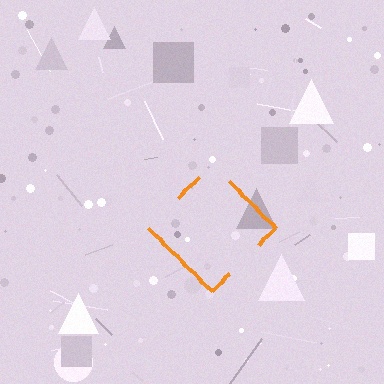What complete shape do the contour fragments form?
The contour fragments form a diamond.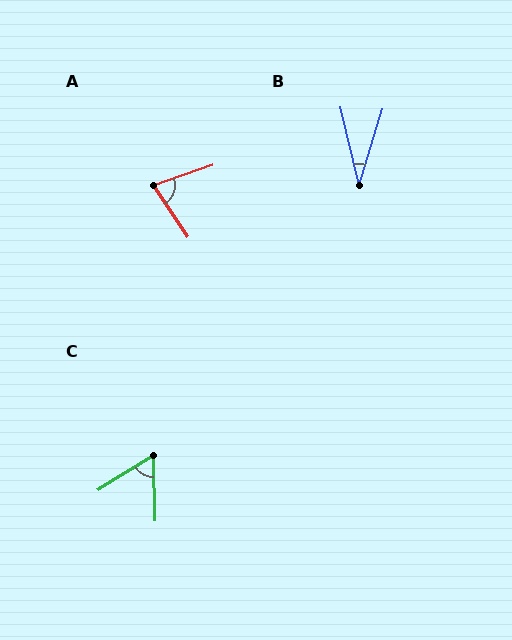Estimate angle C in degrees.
Approximately 59 degrees.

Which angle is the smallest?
B, at approximately 30 degrees.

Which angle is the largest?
A, at approximately 75 degrees.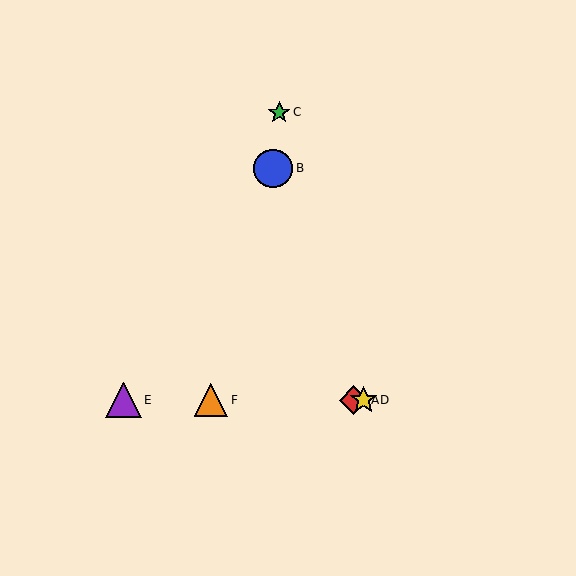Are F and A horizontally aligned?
Yes, both are at y≈400.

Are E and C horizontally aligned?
No, E is at y≈400 and C is at y≈113.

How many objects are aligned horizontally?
4 objects (A, D, E, F) are aligned horizontally.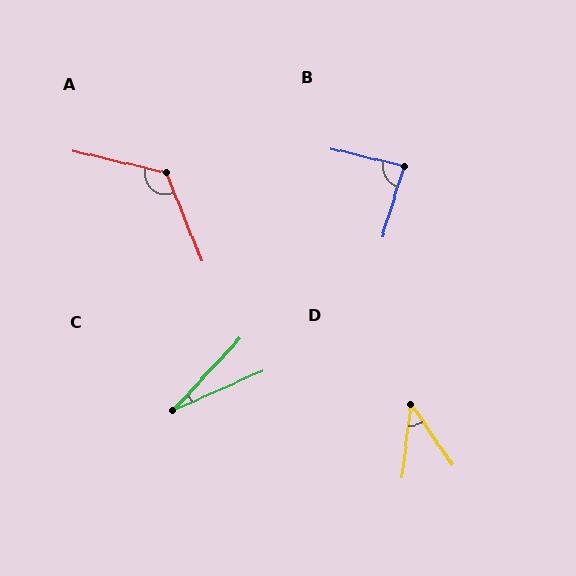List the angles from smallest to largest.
C (23°), D (41°), B (86°), A (125°).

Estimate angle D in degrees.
Approximately 41 degrees.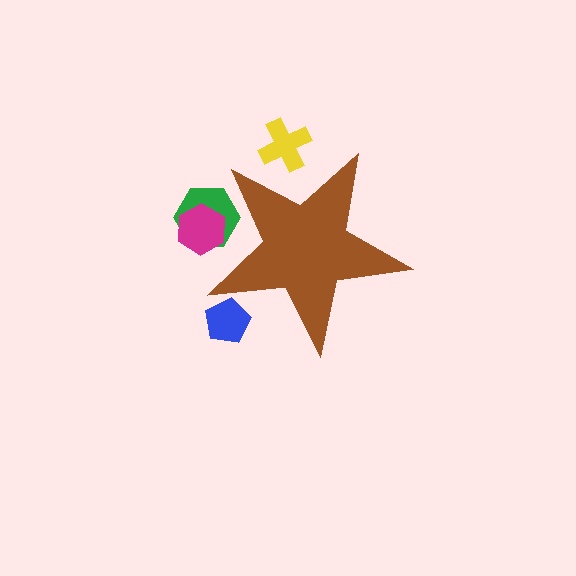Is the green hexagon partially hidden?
Yes, the green hexagon is partially hidden behind the brown star.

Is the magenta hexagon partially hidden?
Yes, the magenta hexagon is partially hidden behind the brown star.